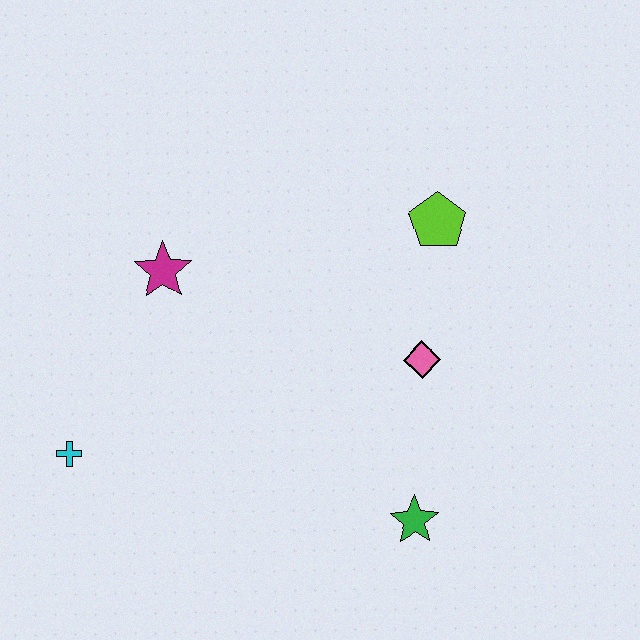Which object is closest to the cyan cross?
The magenta star is closest to the cyan cross.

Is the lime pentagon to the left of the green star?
No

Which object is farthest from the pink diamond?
The cyan cross is farthest from the pink diamond.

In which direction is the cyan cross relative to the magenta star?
The cyan cross is below the magenta star.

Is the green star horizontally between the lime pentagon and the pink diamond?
No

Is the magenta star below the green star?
No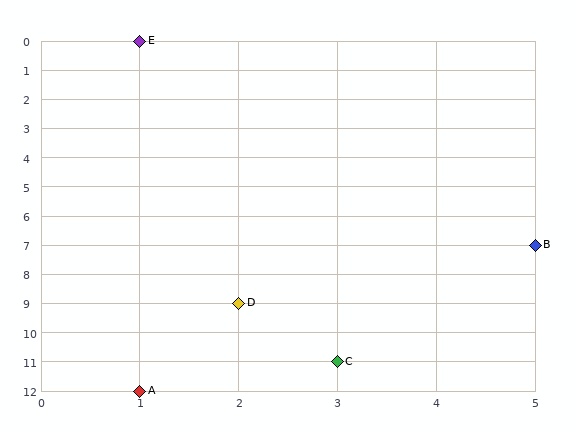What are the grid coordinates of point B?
Point B is at grid coordinates (5, 7).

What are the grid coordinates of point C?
Point C is at grid coordinates (3, 11).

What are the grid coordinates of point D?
Point D is at grid coordinates (2, 9).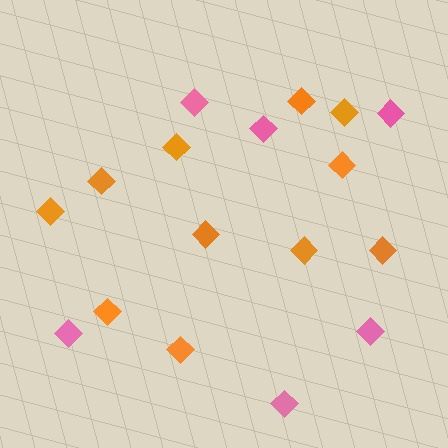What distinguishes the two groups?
There are 2 groups: one group of orange diamonds (11) and one group of pink diamonds (6).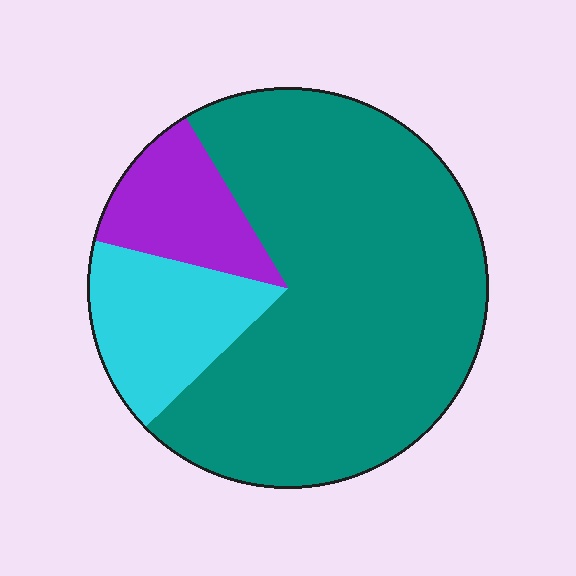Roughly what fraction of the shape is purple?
Purple covers 13% of the shape.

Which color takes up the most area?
Teal, at roughly 70%.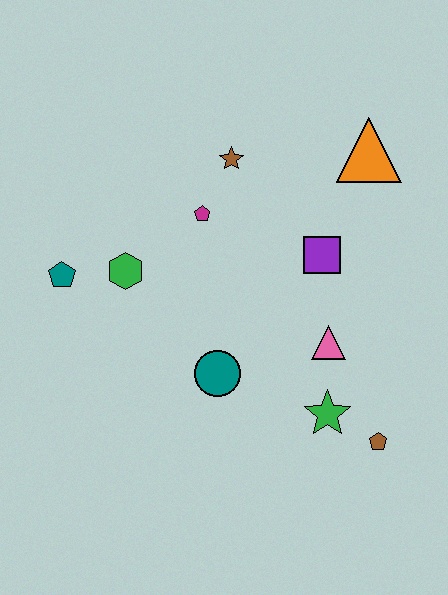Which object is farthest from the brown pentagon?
The teal pentagon is farthest from the brown pentagon.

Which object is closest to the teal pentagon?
The green hexagon is closest to the teal pentagon.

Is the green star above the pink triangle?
No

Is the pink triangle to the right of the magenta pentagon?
Yes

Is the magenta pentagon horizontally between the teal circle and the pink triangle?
No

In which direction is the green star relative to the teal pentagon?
The green star is to the right of the teal pentagon.